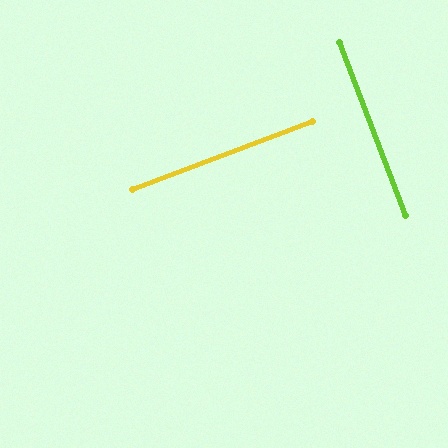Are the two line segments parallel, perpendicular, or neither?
Perpendicular — they meet at approximately 90°.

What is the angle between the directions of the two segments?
Approximately 90 degrees.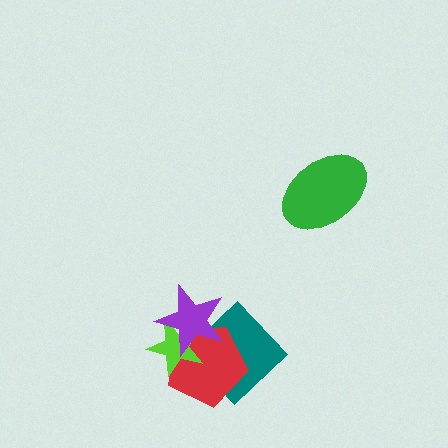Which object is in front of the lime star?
The purple star is in front of the lime star.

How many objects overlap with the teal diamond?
3 objects overlap with the teal diamond.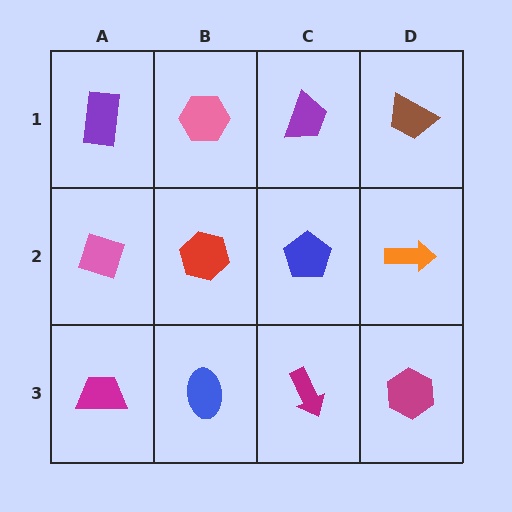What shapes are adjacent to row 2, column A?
A purple rectangle (row 1, column A), a magenta trapezoid (row 3, column A), a red hexagon (row 2, column B).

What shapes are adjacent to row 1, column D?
An orange arrow (row 2, column D), a purple trapezoid (row 1, column C).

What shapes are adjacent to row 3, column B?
A red hexagon (row 2, column B), a magenta trapezoid (row 3, column A), a magenta arrow (row 3, column C).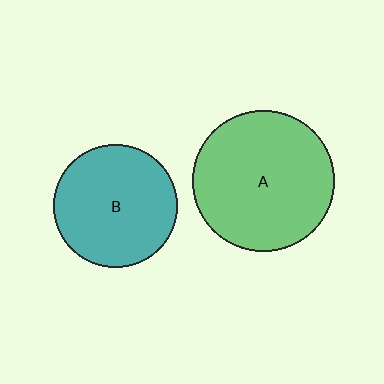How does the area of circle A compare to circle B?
Approximately 1.3 times.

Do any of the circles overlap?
No, none of the circles overlap.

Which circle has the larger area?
Circle A (green).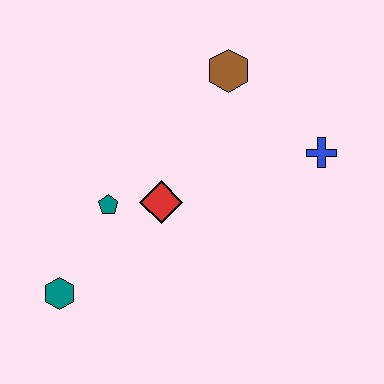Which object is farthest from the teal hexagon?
The blue cross is farthest from the teal hexagon.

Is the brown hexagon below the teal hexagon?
No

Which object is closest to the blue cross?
The brown hexagon is closest to the blue cross.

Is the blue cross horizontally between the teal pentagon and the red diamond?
No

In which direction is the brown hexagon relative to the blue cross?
The brown hexagon is to the left of the blue cross.